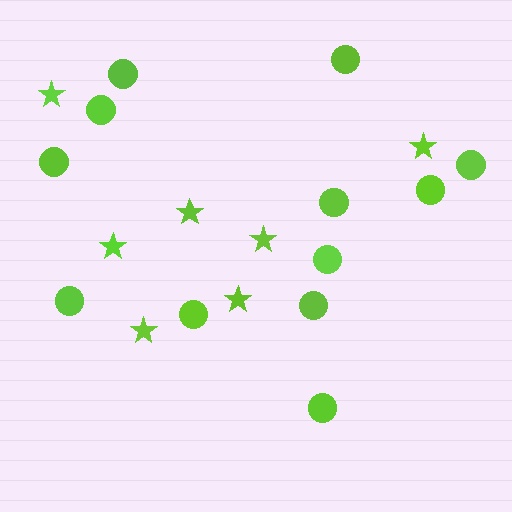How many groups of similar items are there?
There are 2 groups: one group of stars (7) and one group of circles (12).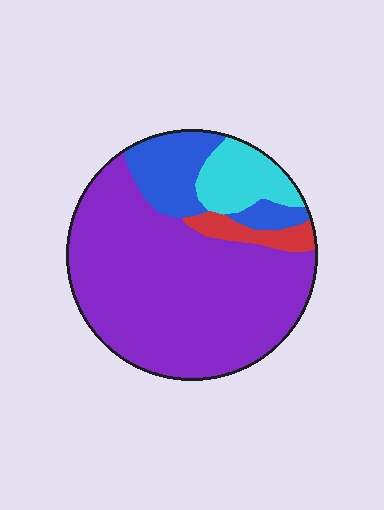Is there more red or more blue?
Blue.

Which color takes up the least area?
Red, at roughly 5%.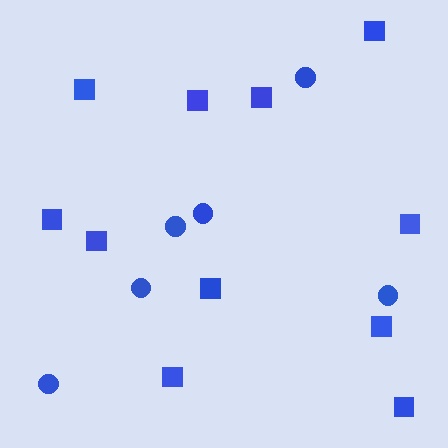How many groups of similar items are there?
There are 2 groups: one group of circles (6) and one group of squares (11).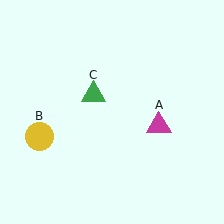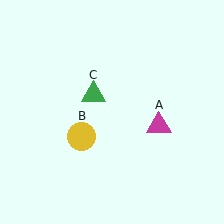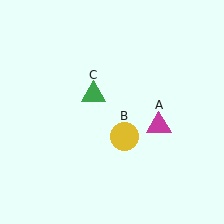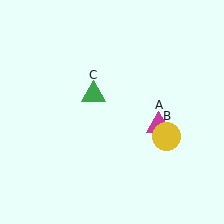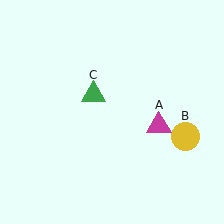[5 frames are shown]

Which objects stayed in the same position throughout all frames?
Magenta triangle (object A) and green triangle (object C) remained stationary.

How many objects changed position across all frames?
1 object changed position: yellow circle (object B).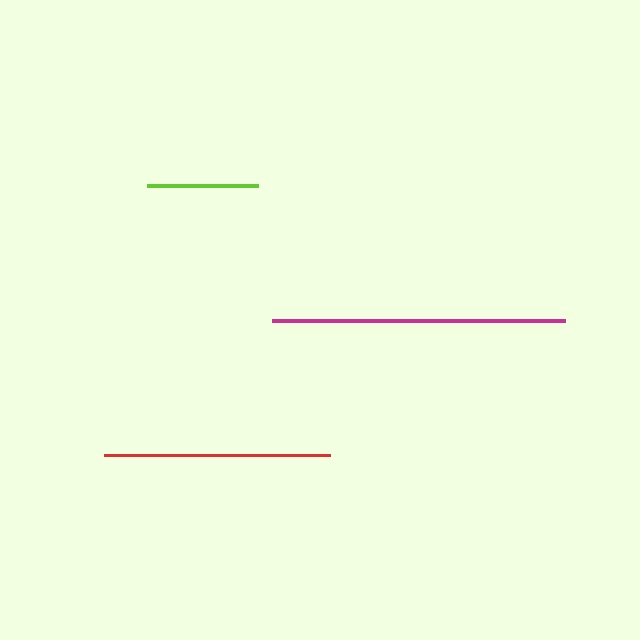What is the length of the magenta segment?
The magenta segment is approximately 293 pixels long.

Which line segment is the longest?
The magenta line is the longest at approximately 293 pixels.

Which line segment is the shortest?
The lime line is the shortest at approximately 111 pixels.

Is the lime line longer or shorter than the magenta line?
The magenta line is longer than the lime line.